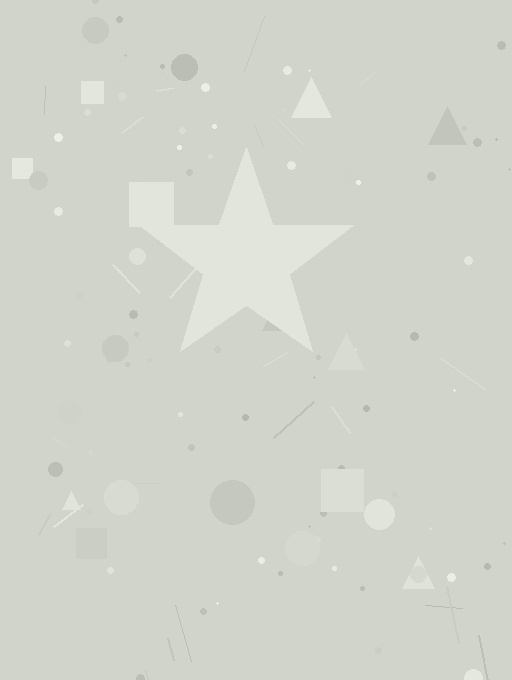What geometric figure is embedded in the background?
A star is embedded in the background.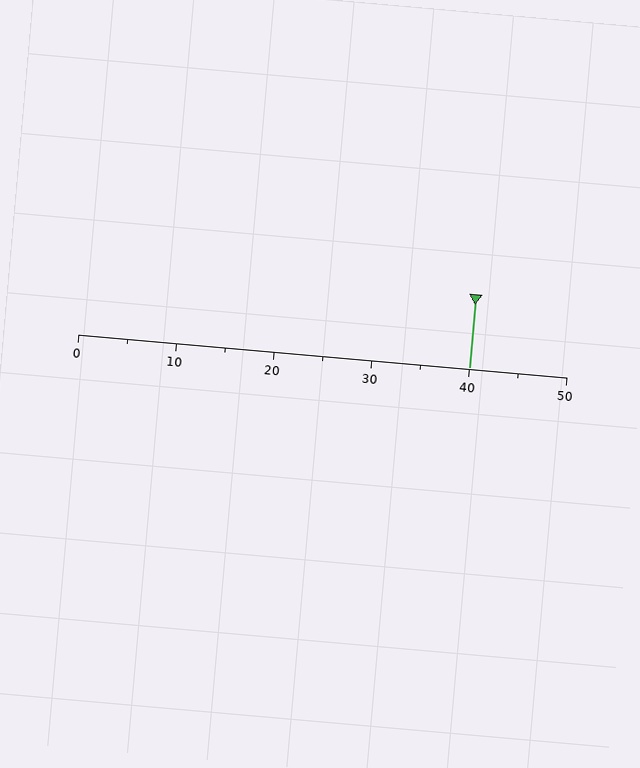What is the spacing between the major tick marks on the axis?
The major ticks are spaced 10 apart.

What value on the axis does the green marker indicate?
The marker indicates approximately 40.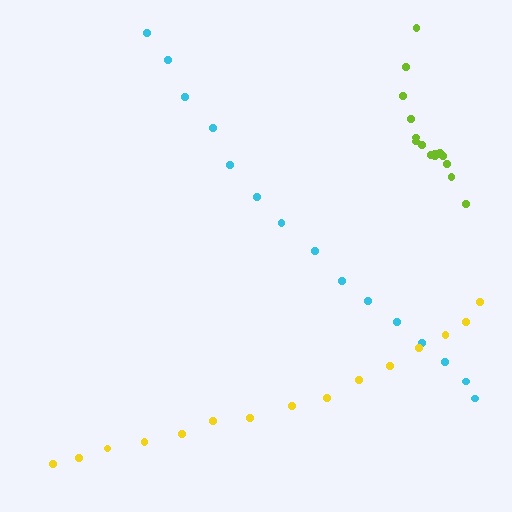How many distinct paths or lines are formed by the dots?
There are 3 distinct paths.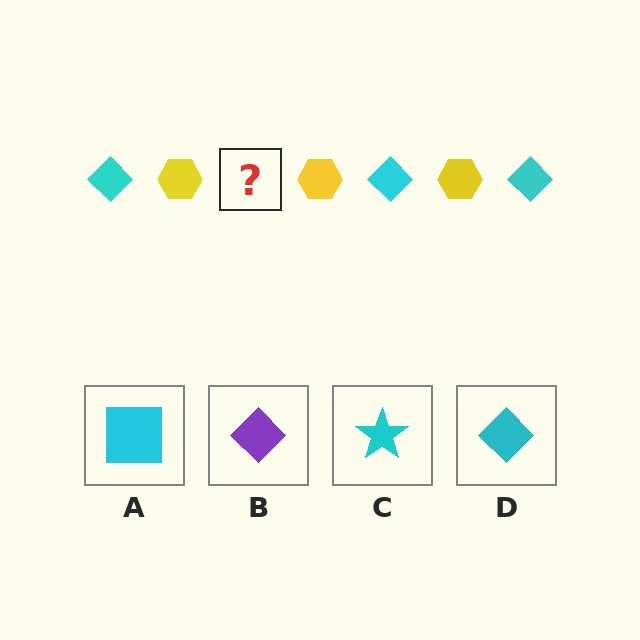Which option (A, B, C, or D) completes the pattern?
D.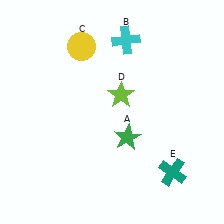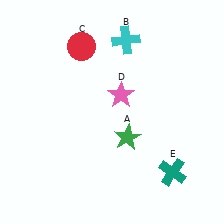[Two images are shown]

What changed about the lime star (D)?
In Image 1, D is lime. In Image 2, it changed to pink.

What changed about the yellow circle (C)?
In Image 1, C is yellow. In Image 2, it changed to red.